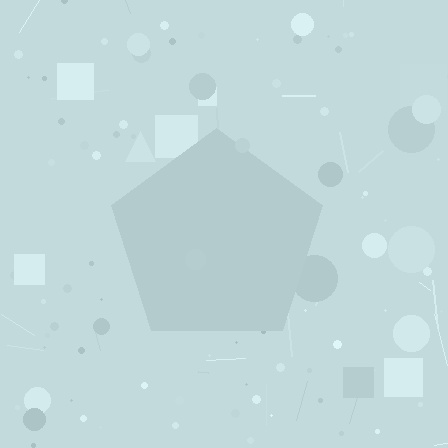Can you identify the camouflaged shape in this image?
The camouflaged shape is a pentagon.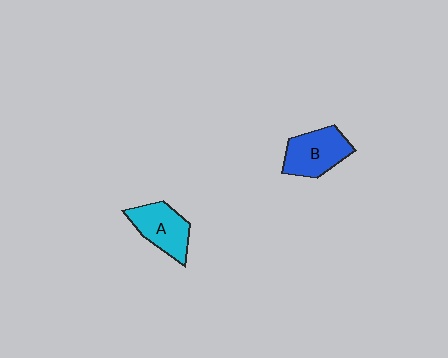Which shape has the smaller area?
Shape A (cyan).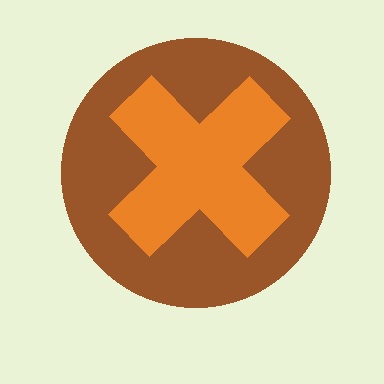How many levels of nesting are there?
2.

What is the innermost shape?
The orange cross.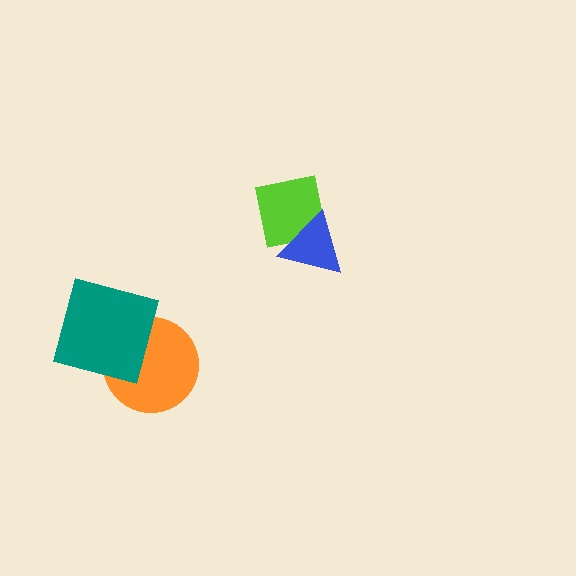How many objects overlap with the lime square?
1 object overlaps with the lime square.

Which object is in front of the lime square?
The blue triangle is in front of the lime square.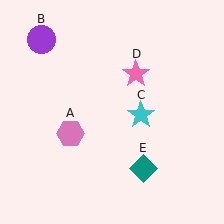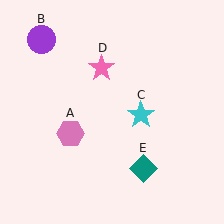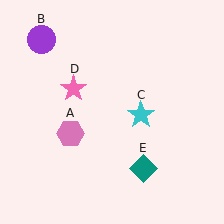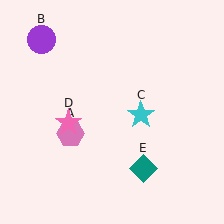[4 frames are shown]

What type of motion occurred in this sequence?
The pink star (object D) rotated counterclockwise around the center of the scene.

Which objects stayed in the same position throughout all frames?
Pink hexagon (object A) and purple circle (object B) and cyan star (object C) and teal diamond (object E) remained stationary.